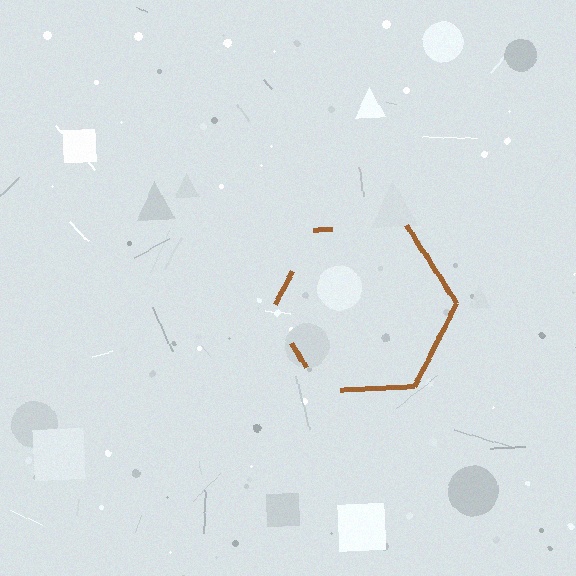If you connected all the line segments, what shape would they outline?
They would outline a hexagon.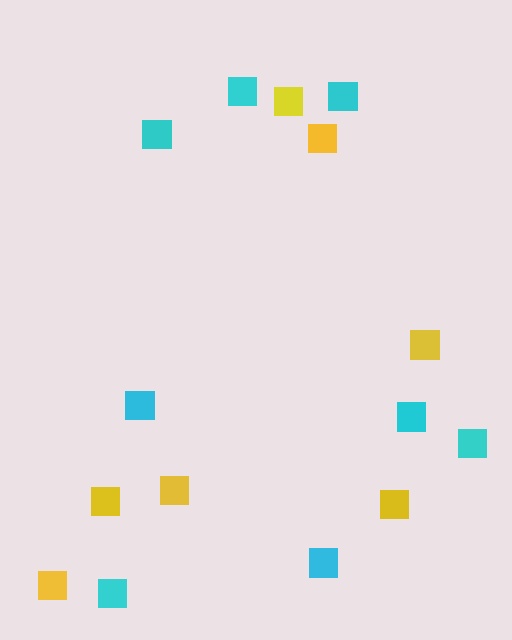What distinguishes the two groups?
There are 2 groups: one group of cyan squares (8) and one group of yellow squares (7).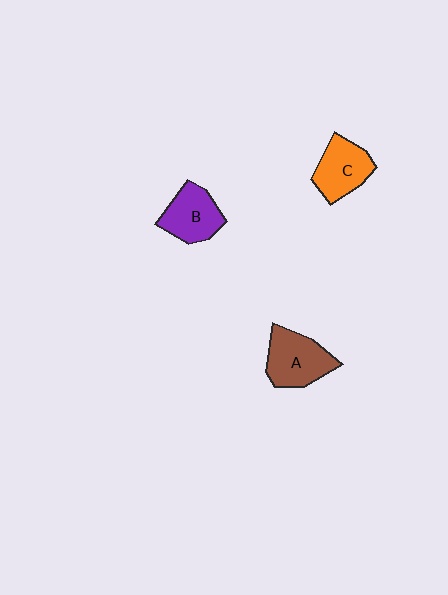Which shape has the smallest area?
Shape C (orange).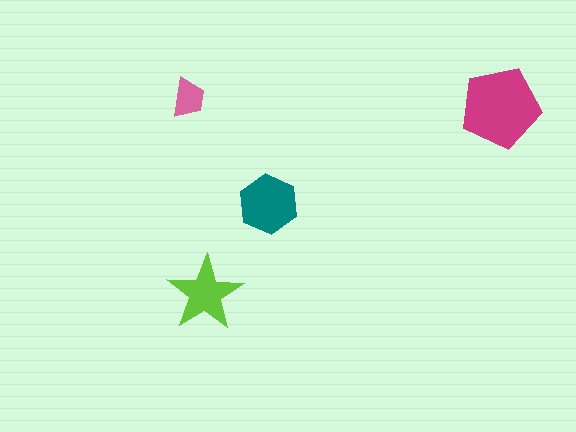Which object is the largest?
The magenta pentagon.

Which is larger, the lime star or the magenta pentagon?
The magenta pentagon.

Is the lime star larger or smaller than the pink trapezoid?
Larger.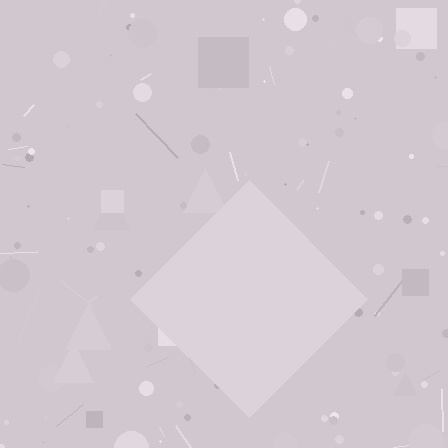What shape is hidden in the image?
A diamond is hidden in the image.